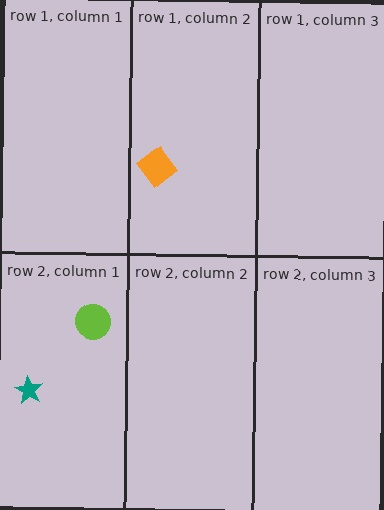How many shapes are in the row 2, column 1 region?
2.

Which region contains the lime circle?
The row 2, column 1 region.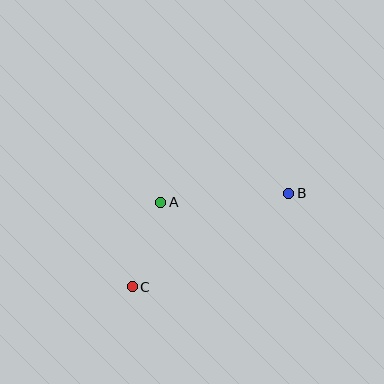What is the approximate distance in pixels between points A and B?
The distance between A and B is approximately 128 pixels.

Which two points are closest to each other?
Points A and C are closest to each other.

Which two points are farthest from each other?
Points B and C are farthest from each other.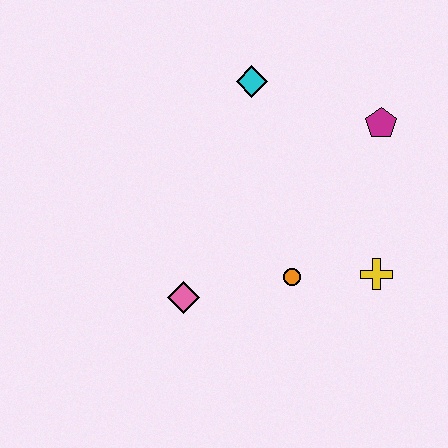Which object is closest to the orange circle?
The yellow cross is closest to the orange circle.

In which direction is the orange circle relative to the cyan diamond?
The orange circle is below the cyan diamond.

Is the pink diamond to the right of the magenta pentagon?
No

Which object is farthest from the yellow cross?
The cyan diamond is farthest from the yellow cross.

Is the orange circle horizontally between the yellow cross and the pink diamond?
Yes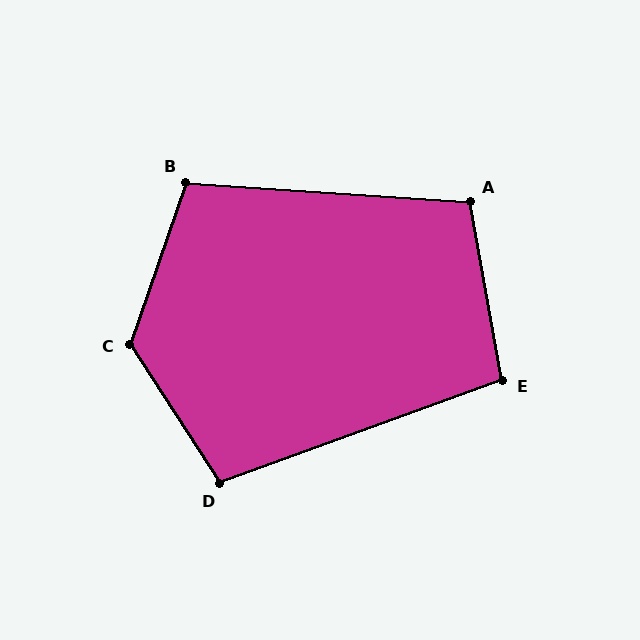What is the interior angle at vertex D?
Approximately 103 degrees (obtuse).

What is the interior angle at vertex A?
Approximately 104 degrees (obtuse).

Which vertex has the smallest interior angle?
E, at approximately 100 degrees.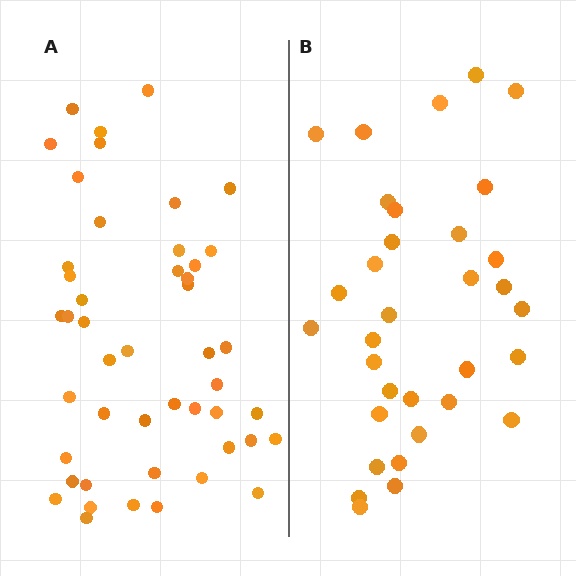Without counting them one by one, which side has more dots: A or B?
Region A (the left region) has more dots.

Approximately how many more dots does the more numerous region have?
Region A has approximately 15 more dots than region B.